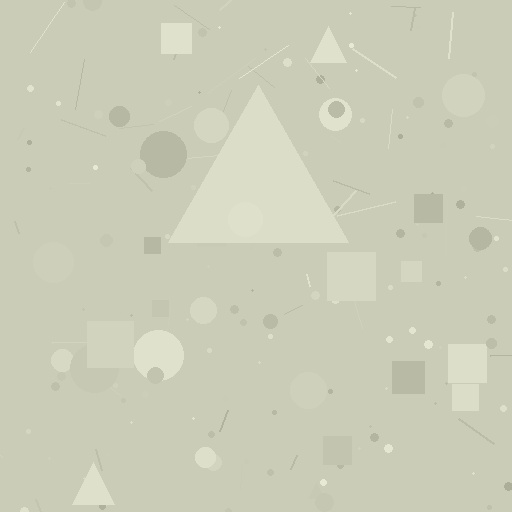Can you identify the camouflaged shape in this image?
The camouflaged shape is a triangle.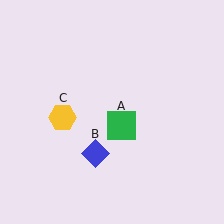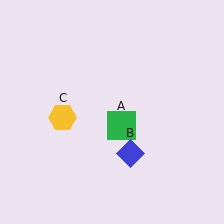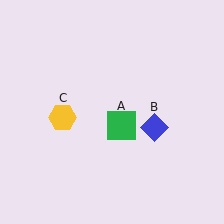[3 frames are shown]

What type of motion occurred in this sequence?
The blue diamond (object B) rotated counterclockwise around the center of the scene.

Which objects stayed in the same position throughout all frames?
Green square (object A) and yellow hexagon (object C) remained stationary.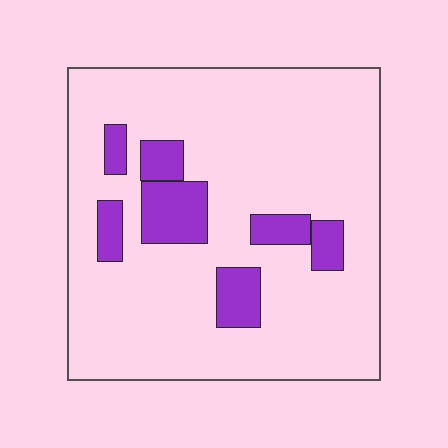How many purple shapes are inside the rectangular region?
7.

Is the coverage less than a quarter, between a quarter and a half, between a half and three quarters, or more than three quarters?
Less than a quarter.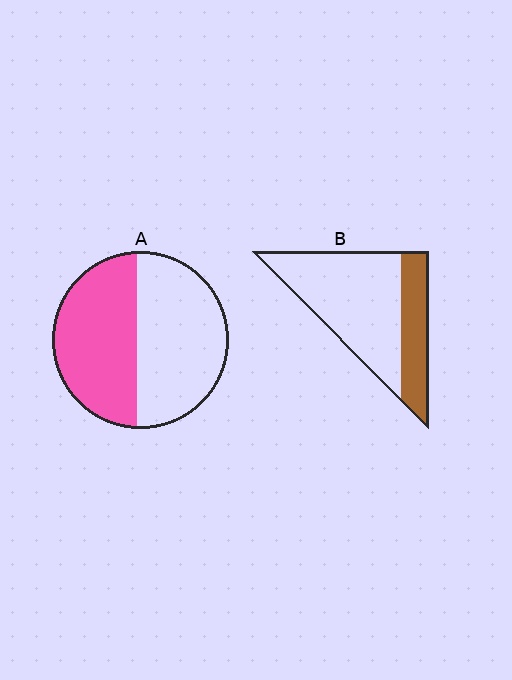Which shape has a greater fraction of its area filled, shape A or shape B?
Shape A.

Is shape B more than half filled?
No.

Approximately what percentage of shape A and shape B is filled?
A is approximately 45% and B is approximately 30%.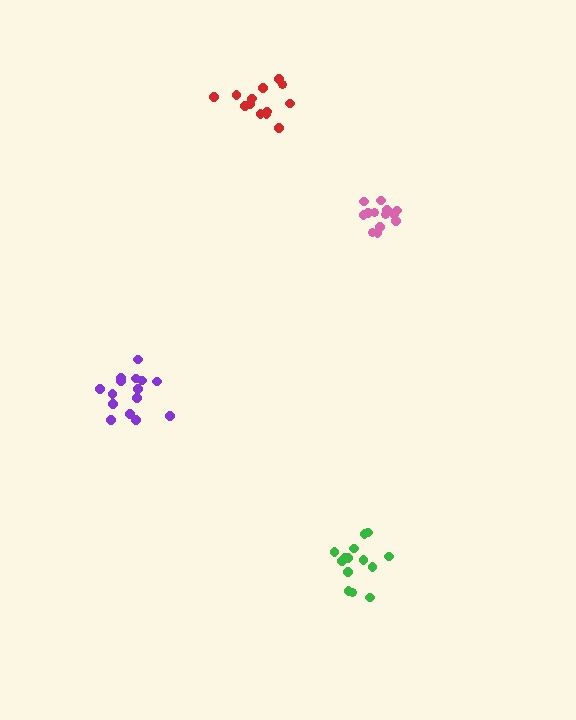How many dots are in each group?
Group 1: 14 dots, Group 2: 13 dots, Group 3: 15 dots, Group 4: 14 dots (56 total).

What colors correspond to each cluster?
The clusters are colored: pink, red, purple, green.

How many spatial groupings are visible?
There are 4 spatial groupings.